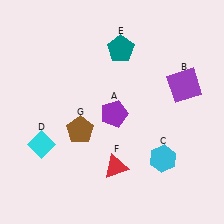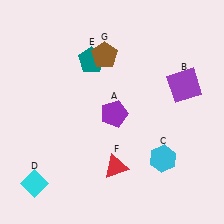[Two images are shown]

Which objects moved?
The objects that moved are: the cyan diamond (D), the teal pentagon (E), the brown pentagon (G).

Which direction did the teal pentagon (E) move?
The teal pentagon (E) moved left.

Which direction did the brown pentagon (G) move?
The brown pentagon (G) moved up.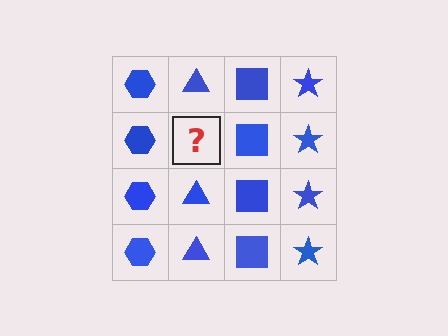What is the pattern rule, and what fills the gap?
The rule is that each column has a consistent shape. The gap should be filled with a blue triangle.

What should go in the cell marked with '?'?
The missing cell should contain a blue triangle.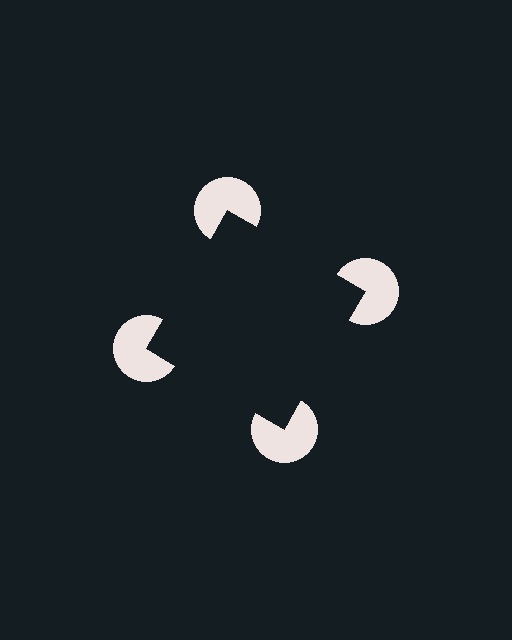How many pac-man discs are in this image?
There are 4 — one at each vertex of the illusory square.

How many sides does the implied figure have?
4 sides.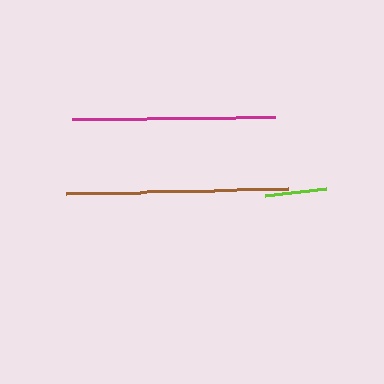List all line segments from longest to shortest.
From longest to shortest: brown, magenta, lime.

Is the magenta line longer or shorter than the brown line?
The brown line is longer than the magenta line.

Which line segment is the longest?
The brown line is the longest at approximately 222 pixels.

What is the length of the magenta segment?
The magenta segment is approximately 203 pixels long.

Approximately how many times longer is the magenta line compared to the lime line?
The magenta line is approximately 3.3 times the length of the lime line.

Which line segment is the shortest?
The lime line is the shortest at approximately 62 pixels.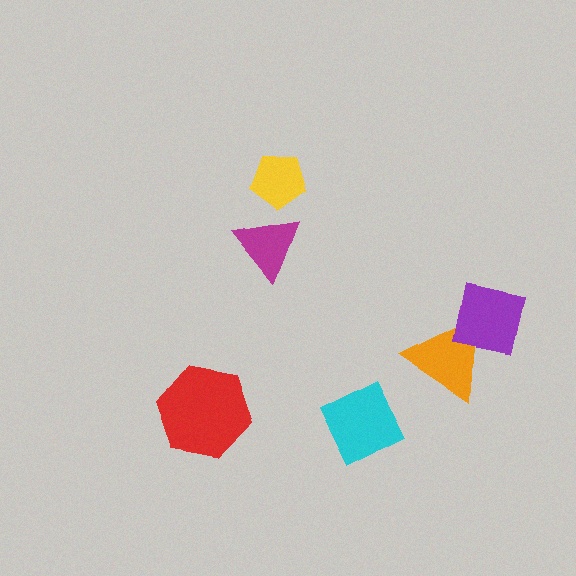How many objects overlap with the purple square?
1 object overlaps with the purple square.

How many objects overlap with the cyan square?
0 objects overlap with the cyan square.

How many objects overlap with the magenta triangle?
0 objects overlap with the magenta triangle.